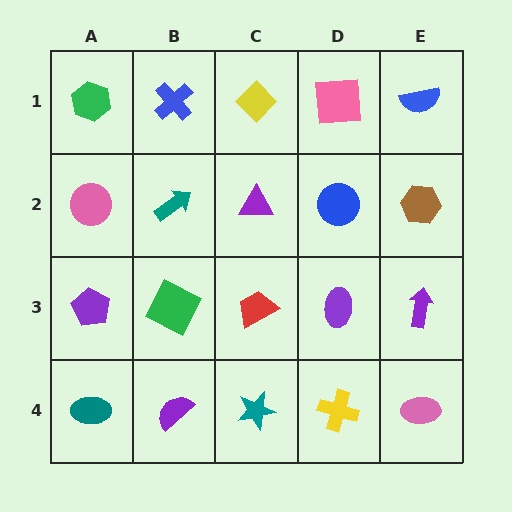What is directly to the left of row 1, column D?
A yellow diamond.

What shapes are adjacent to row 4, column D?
A purple ellipse (row 3, column D), a teal star (row 4, column C), a pink ellipse (row 4, column E).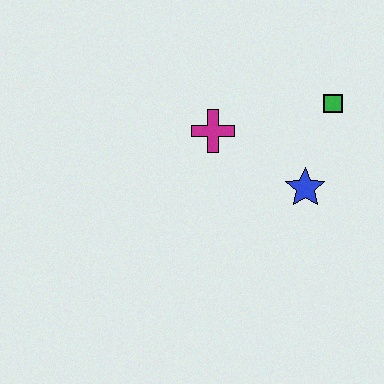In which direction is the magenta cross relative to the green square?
The magenta cross is to the left of the green square.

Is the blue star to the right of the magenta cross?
Yes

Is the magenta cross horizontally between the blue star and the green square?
No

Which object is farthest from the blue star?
The magenta cross is farthest from the blue star.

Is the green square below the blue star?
No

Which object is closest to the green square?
The blue star is closest to the green square.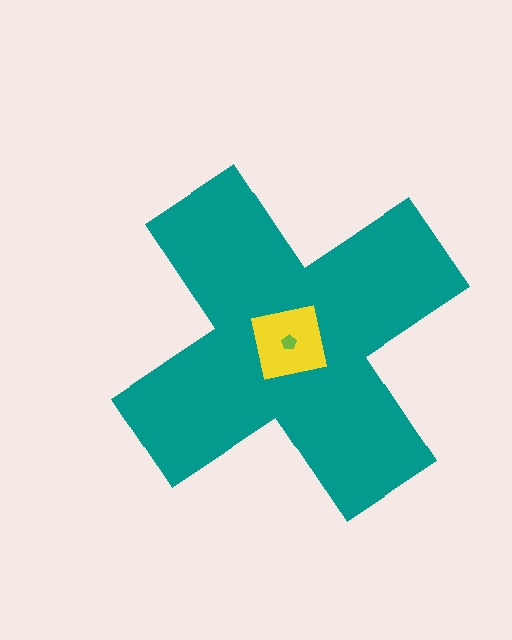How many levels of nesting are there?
3.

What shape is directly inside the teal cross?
The yellow square.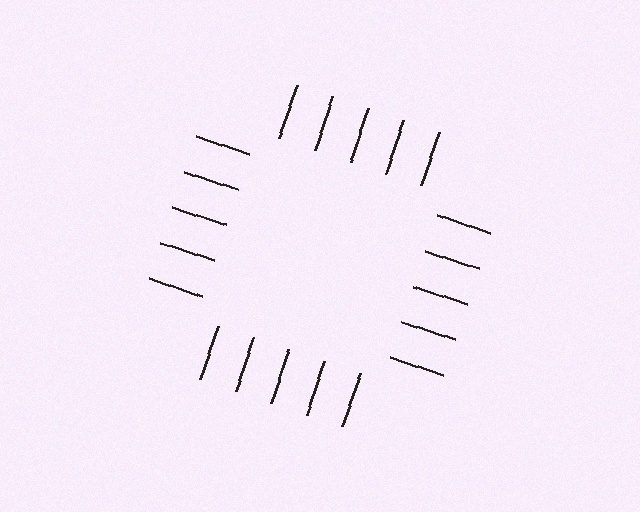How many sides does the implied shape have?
4 sides — the line-ends trace a square.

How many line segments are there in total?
20 — 5 along each of the 4 edges.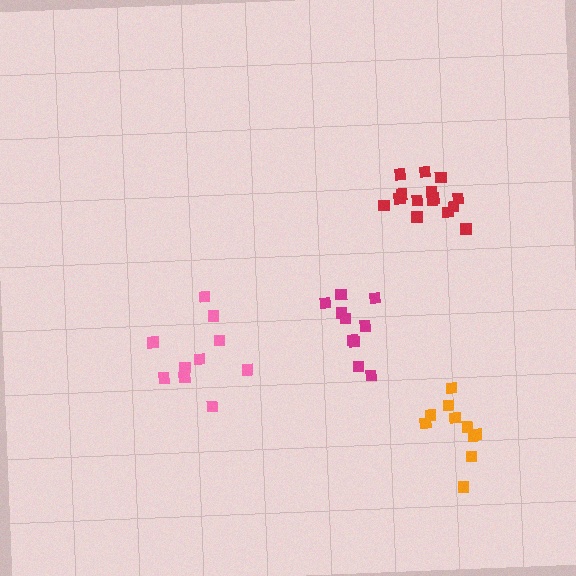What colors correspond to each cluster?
The clusters are colored: red, orange, magenta, pink.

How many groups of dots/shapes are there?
There are 4 groups.